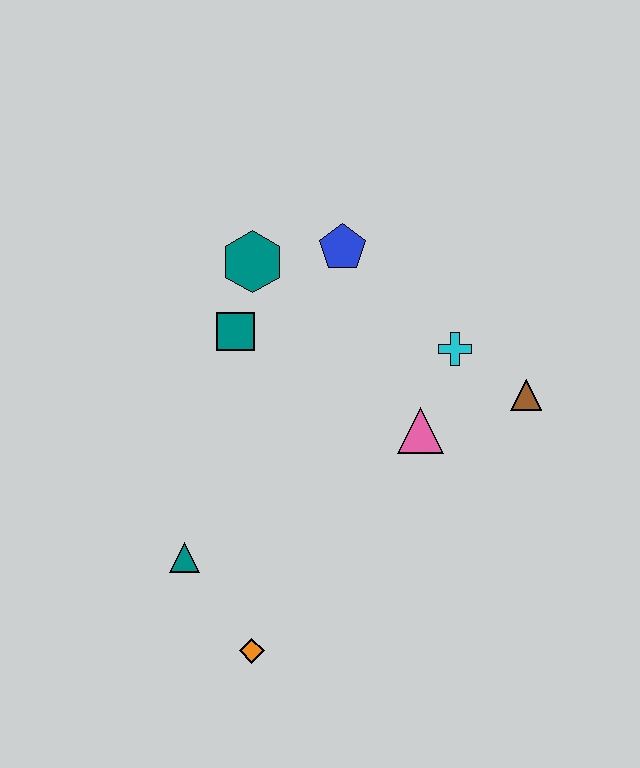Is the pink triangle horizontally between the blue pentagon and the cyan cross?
Yes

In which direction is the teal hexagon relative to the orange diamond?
The teal hexagon is above the orange diamond.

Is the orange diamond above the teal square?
No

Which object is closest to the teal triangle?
The orange diamond is closest to the teal triangle.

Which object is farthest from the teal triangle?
The brown triangle is farthest from the teal triangle.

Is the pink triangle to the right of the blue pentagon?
Yes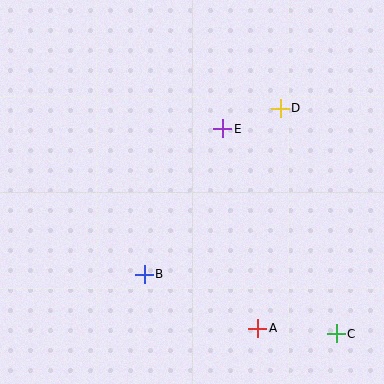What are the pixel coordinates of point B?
Point B is at (144, 274).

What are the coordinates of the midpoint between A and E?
The midpoint between A and E is at (240, 228).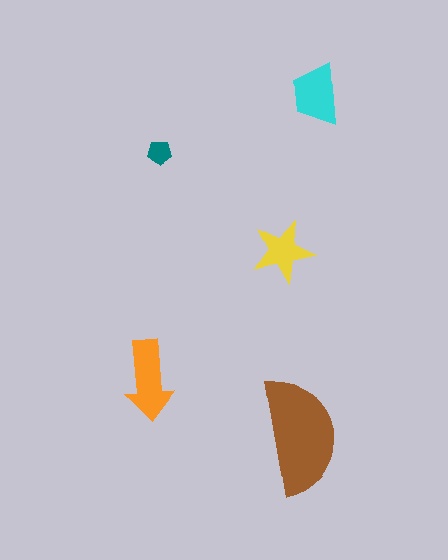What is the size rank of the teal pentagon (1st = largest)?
5th.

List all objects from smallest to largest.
The teal pentagon, the yellow star, the cyan trapezoid, the orange arrow, the brown semicircle.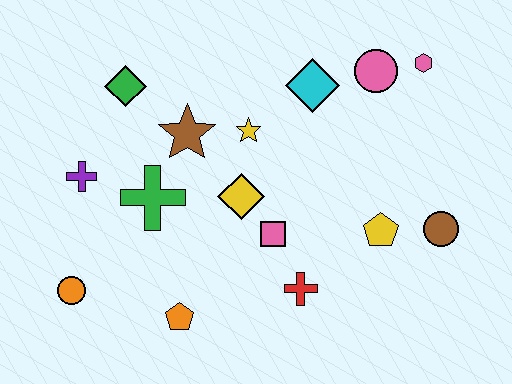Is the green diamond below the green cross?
No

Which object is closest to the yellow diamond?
The pink square is closest to the yellow diamond.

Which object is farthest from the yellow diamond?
The pink hexagon is farthest from the yellow diamond.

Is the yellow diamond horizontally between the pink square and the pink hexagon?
No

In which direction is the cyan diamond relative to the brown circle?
The cyan diamond is above the brown circle.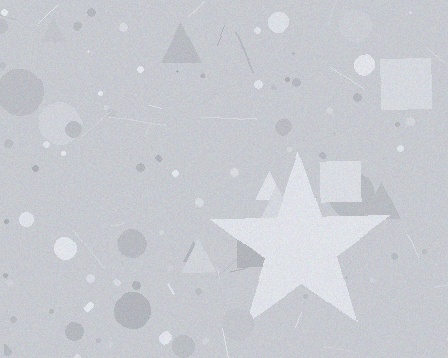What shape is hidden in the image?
A star is hidden in the image.